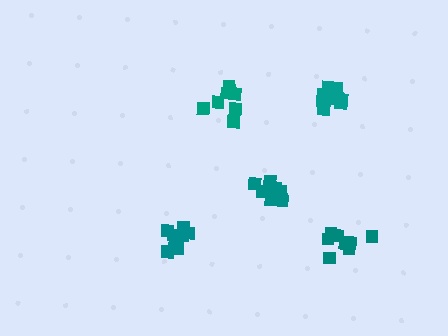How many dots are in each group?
Group 1: 10 dots, Group 2: 8 dots, Group 3: 9 dots, Group 4: 10 dots, Group 5: 10 dots (47 total).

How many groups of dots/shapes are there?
There are 5 groups.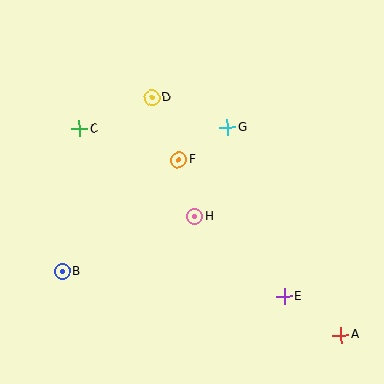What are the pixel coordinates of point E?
Point E is at (284, 296).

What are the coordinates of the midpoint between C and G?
The midpoint between C and G is at (153, 128).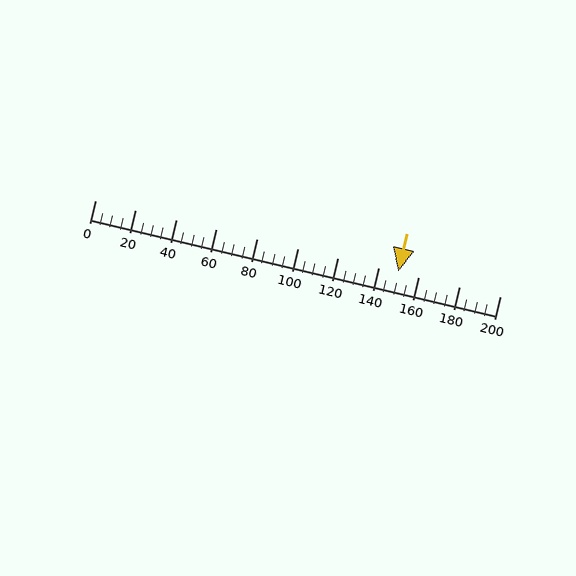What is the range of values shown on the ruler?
The ruler shows values from 0 to 200.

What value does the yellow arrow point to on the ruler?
The yellow arrow points to approximately 150.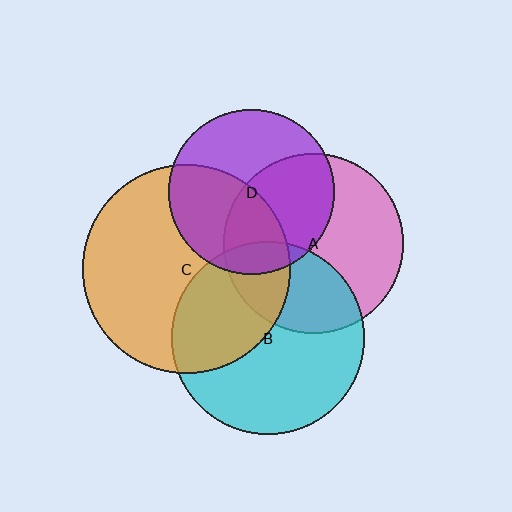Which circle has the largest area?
Circle C (orange).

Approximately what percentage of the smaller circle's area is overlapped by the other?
Approximately 40%.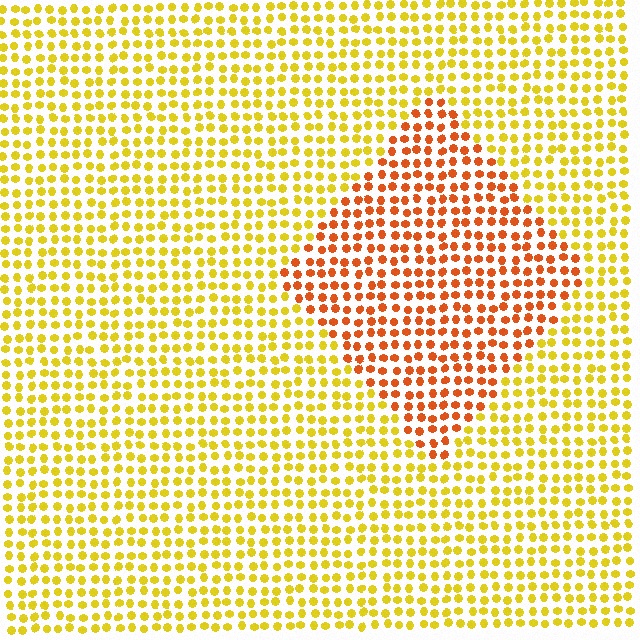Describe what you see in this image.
The image is filled with small yellow elements in a uniform arrangement. A diamond-shaped region is visible where the elements are tinted to a slightly different hue, forming a subtle color boundary.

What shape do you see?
I see a diamond.